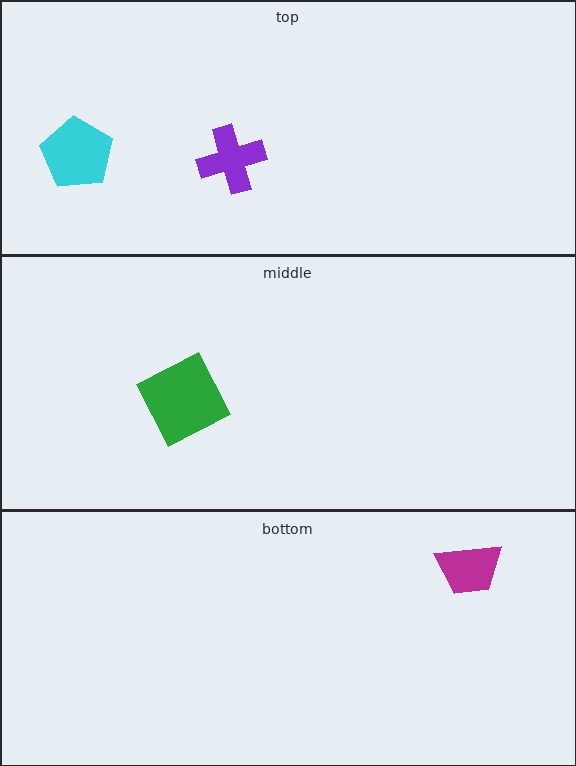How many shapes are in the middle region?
1.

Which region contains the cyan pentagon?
The top region.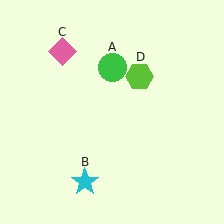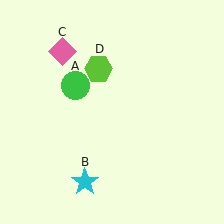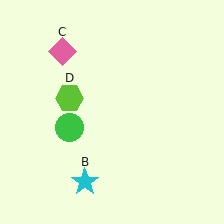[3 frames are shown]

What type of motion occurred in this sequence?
The green circle (object A), lime hexagon (object D) rotated counterclockwise around the center of the scene.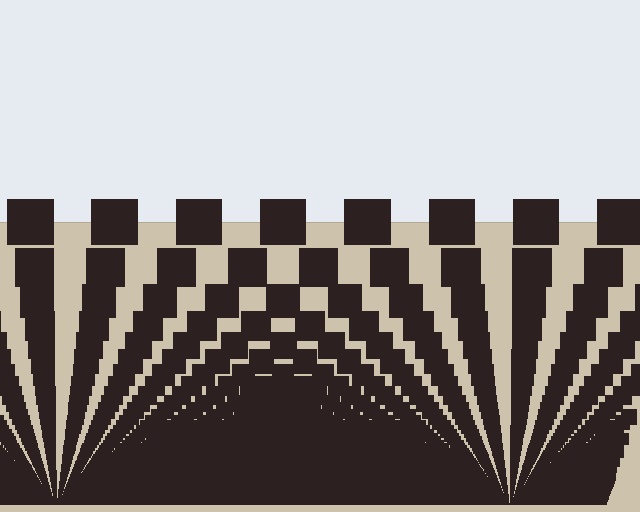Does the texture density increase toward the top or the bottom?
Density increases toward the bottom.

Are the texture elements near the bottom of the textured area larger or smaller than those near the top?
Smaller. The gradient is inverted — elements near the bottom are smaller and denser.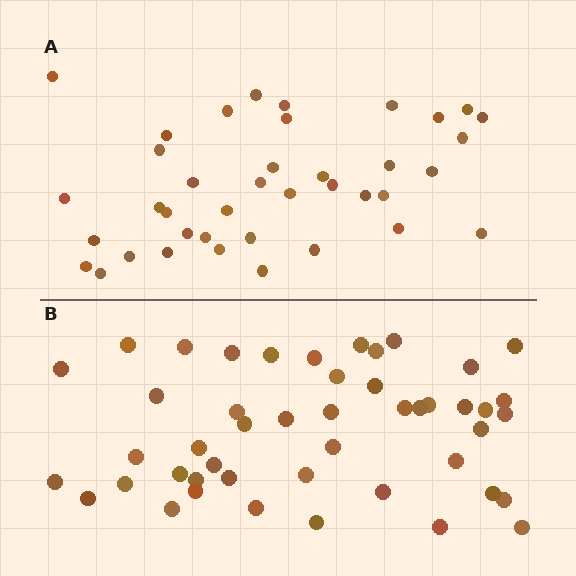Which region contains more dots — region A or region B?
Region B (the bottom region) has more dots.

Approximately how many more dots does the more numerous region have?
Region B has roughly 8 or so more dots than region A.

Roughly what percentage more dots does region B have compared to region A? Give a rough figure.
About 20% more.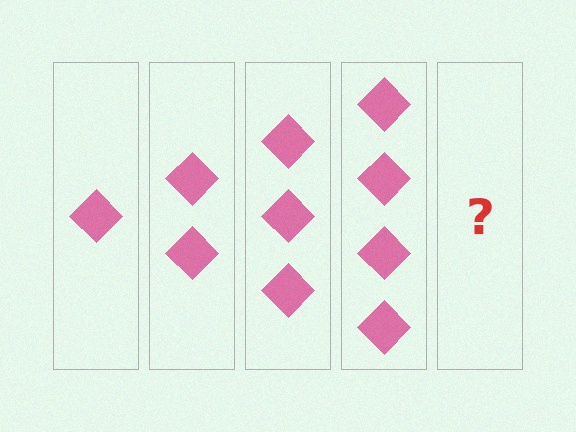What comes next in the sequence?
The next element should be 5 diamonds.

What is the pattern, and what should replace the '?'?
The pattern is that each step adds one more diamond. The '?' should be 5 diamonds.